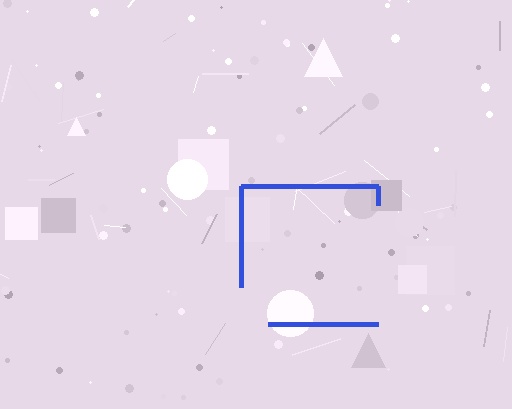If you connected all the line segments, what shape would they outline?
They would outline a square.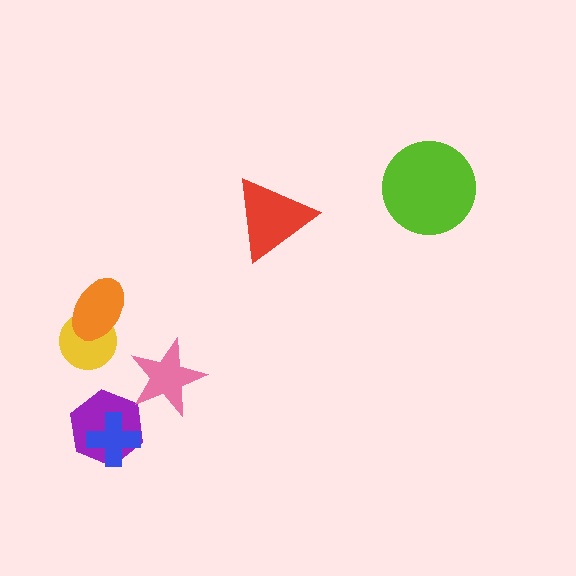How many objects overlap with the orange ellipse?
1 object overlaps with the orange ellipse.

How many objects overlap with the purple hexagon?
1 object overlaps with the purple hexagon.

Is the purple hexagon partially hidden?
Yes, it is partially covered by another shape.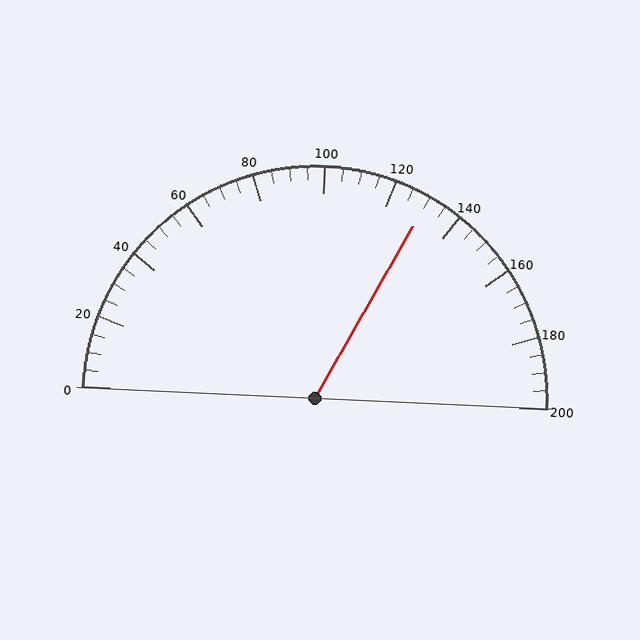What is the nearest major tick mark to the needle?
The nearest major tick mark is 120.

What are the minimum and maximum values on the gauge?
The gauge ranges from 0 to 200.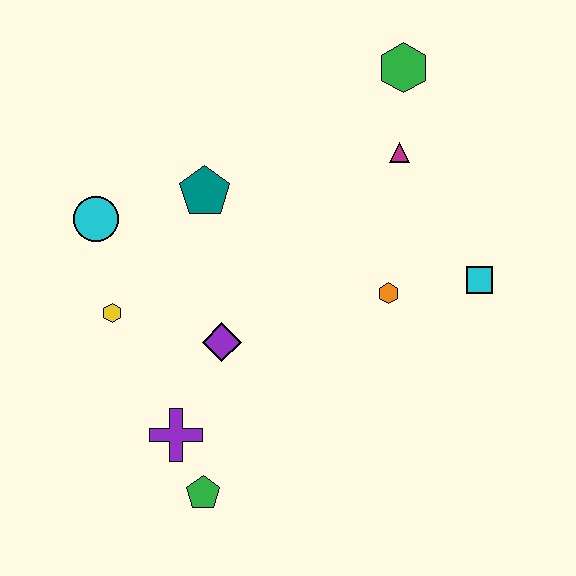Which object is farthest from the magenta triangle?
The green pentagon is farthest from the magenta triangle.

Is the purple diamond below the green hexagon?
Yes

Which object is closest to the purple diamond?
The purple cross is closest to the purple diamond.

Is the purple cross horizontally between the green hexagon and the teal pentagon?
No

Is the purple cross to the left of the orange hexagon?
Yes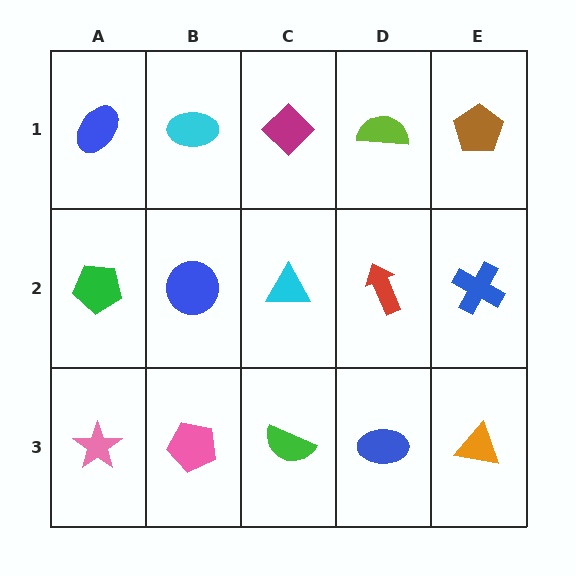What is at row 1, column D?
A lime semicircle.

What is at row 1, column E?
A brown pentagon.